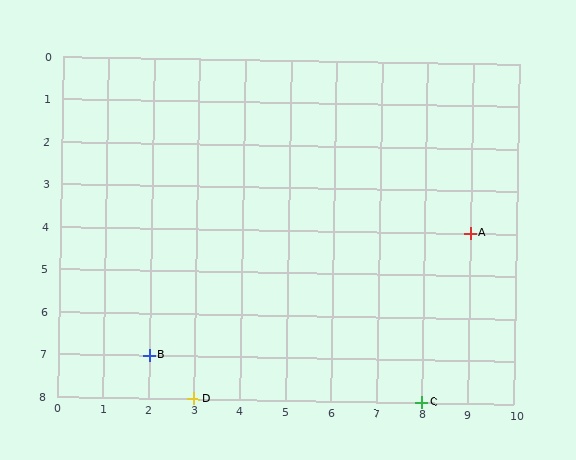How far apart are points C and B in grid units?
Points C and B are 6 columns and 1 row apart (about 6.1 grid units diagonally).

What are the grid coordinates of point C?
Point C is at grid coordinates (8, 8).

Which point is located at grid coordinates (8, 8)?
Point C is at (8, 8).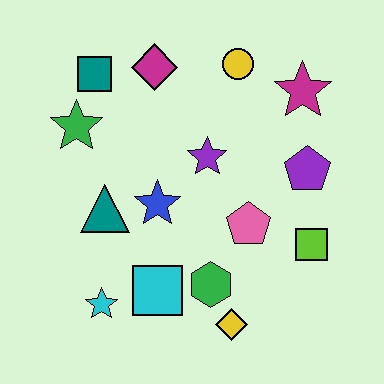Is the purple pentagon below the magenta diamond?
Yes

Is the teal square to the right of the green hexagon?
No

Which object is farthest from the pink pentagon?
The teal square is farthest from the pink pentagon.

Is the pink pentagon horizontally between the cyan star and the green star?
No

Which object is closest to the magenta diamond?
The teal square is closest to the magenta diamond.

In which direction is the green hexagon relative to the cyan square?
The green hexagon is to the right of the cyan square.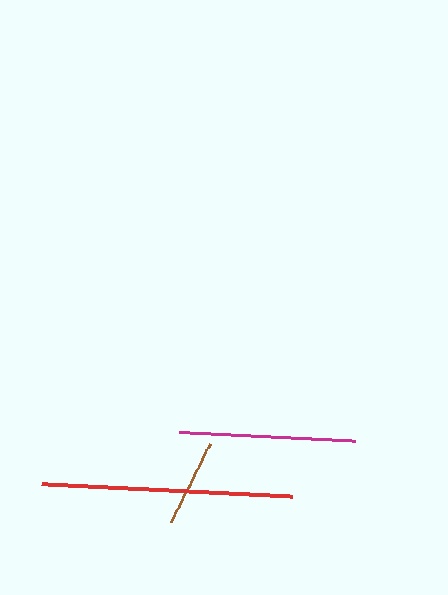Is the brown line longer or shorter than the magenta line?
The magenta line is longer than the brown line.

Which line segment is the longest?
The red line is the longest at approximately 251 pixels.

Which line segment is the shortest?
The brown line is the shortest at approximately 88 pixels.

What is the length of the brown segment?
The brown segment is approximately 88 pixels long.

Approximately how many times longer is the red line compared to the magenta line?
The red line is approximately 1.4 times the length of the magenta line.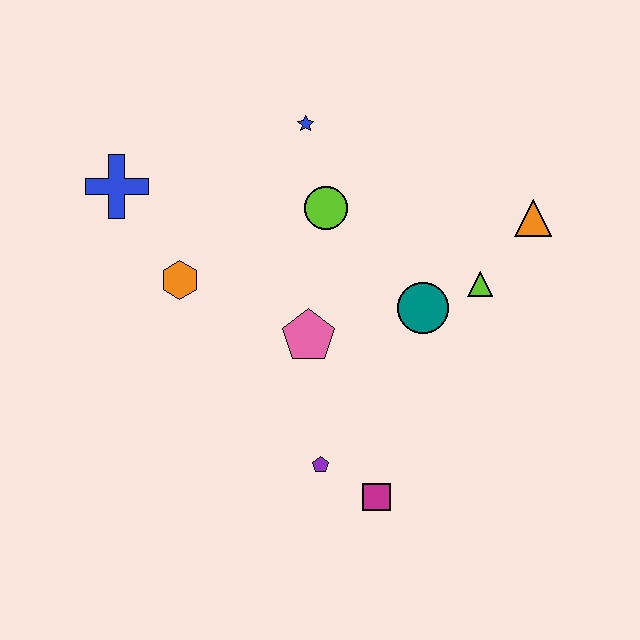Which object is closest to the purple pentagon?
The magenta square is closest to the purple pentagon.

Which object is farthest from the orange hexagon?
The orange triangle is farthest from the orange hexagon.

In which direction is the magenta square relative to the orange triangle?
The magenta square is below the orange triangle.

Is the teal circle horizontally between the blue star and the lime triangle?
Yes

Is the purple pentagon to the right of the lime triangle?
No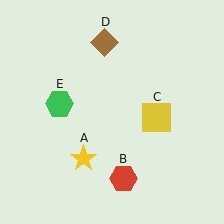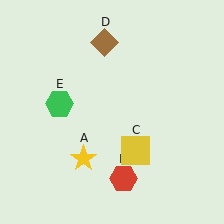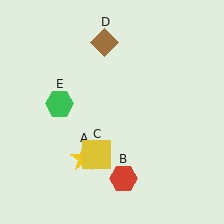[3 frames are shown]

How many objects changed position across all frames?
1 object changed position: yellow square (object C).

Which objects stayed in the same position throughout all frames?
Yellow star (object A) and red hexagon (object B) and brown diamond (object D) and green hexagon (object E) remained stationary.